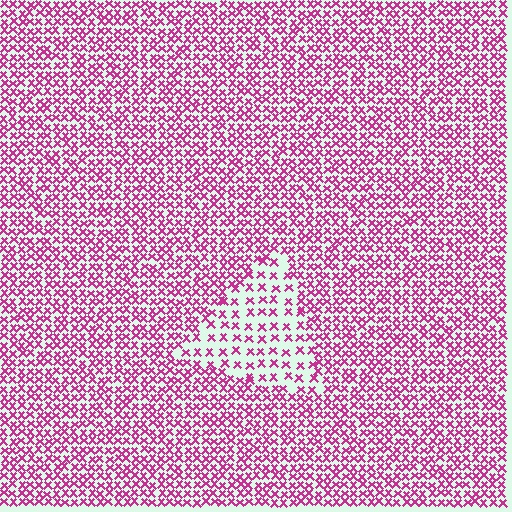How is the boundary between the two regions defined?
The boundary is defined by a change in element density (approximately 2.1x ratio). All elements are the same color, size, and shape.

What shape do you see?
I see a triangle.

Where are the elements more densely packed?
The elements are more densely packed outside the triangle boundary.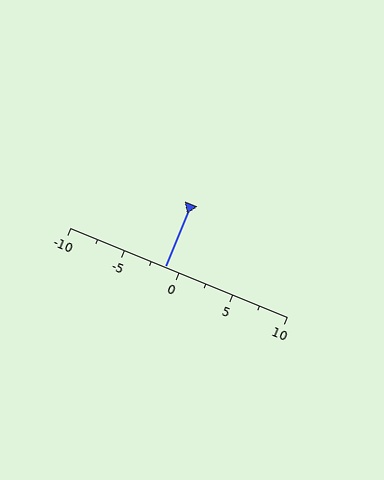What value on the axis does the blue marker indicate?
The marker indicates approximately -1.2.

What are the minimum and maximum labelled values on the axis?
The axis runs from -10 to 10.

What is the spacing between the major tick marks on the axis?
The major ticks are spaced 5 apart.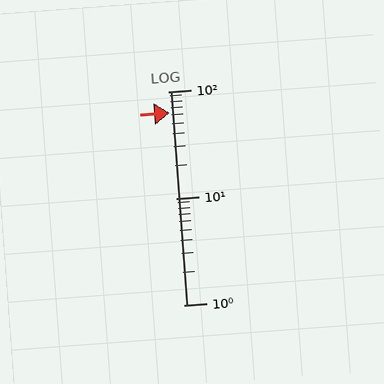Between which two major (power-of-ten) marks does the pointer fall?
The pointer is between 10 and 100.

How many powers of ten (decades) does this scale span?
The scale spans 2 decades, from 1 to 100.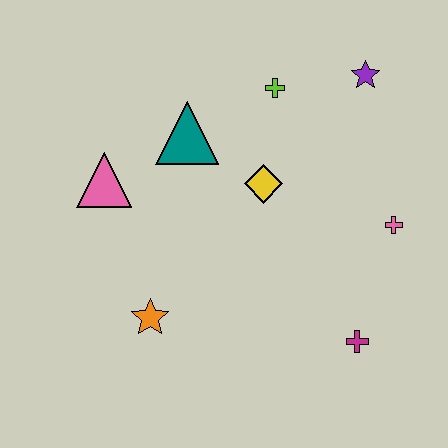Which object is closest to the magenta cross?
The pink cross is closest to the magenta cross.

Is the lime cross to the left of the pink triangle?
No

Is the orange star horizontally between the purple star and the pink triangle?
Yes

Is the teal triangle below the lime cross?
Yes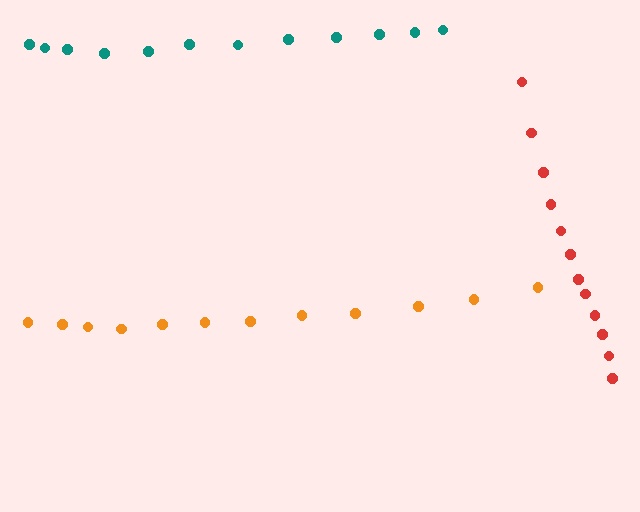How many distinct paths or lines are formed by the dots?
There are 3 distinct paths.